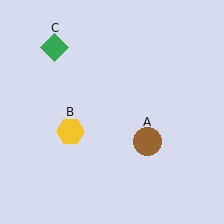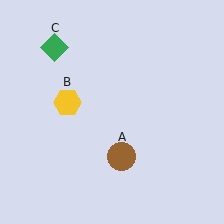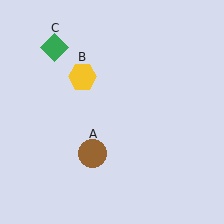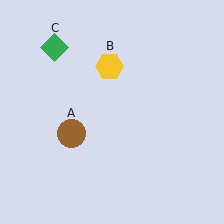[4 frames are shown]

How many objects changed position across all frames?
2 objects changed position: brown circle (object A), yellow hexagon (object B).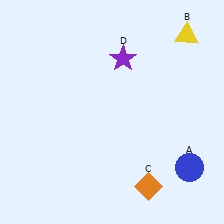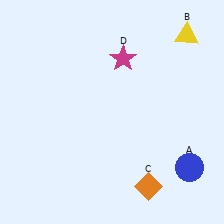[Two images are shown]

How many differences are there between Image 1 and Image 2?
There is 1 difference between the two images.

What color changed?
The star (D) changed from purple in Image 1 to magenta in Image 2.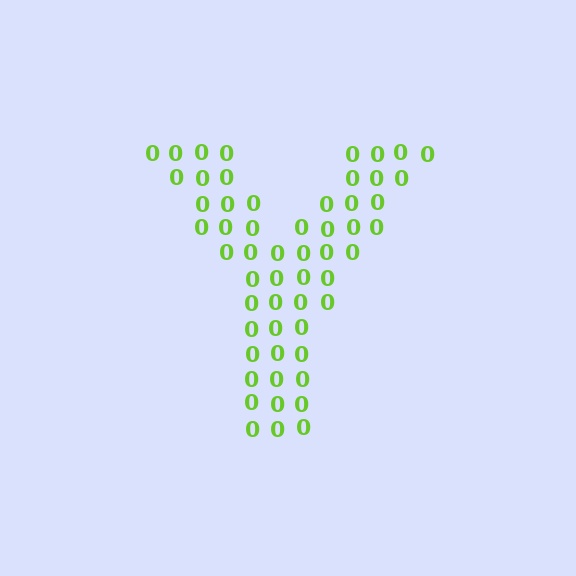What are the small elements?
The small elements are digit 0's.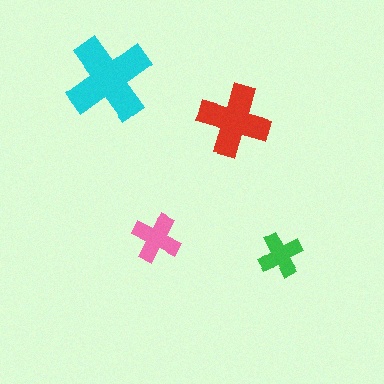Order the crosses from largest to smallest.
the cyan one, the red one, the pink one, the green one.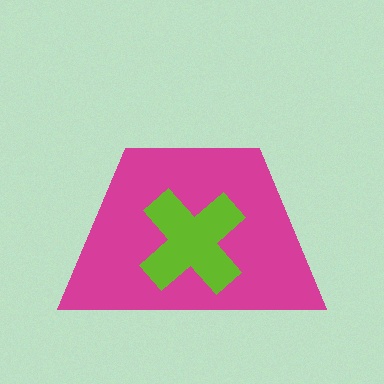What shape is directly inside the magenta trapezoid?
The lime cross.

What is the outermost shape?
The magenta trapezoid.